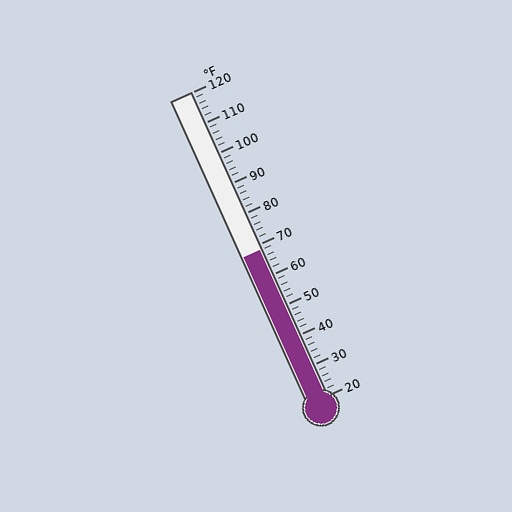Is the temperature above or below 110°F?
The temperature is below 110°F.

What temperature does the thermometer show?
The thermometer shows approximately 68°F.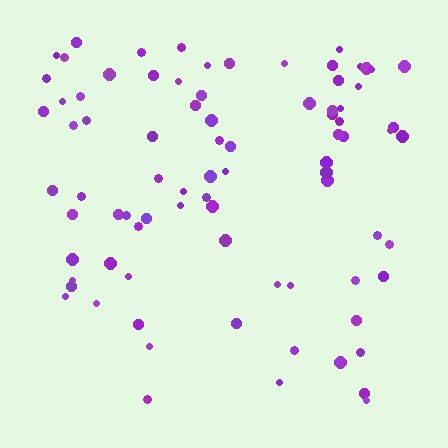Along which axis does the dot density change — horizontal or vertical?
Vertical.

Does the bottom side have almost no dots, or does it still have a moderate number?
Still a moderate number, just noticeably fewer than the top.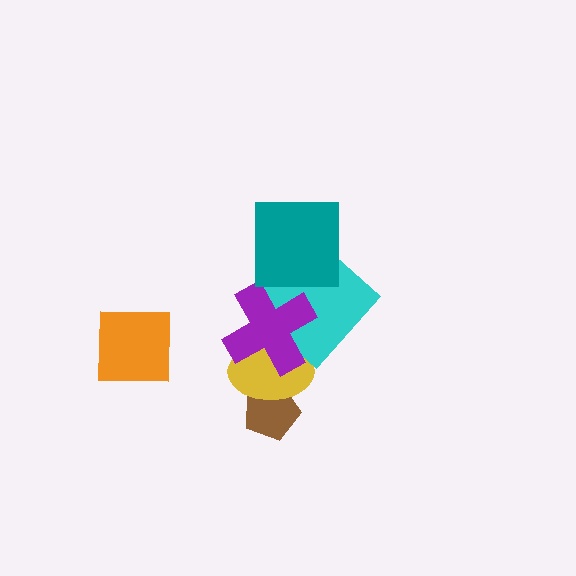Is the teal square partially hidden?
No, no other shape covers it.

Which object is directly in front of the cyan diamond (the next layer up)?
The purple cross is directly in front of the cyan diamond.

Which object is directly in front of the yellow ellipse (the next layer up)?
The cyan diamond is directly in front of the yellow ellipse.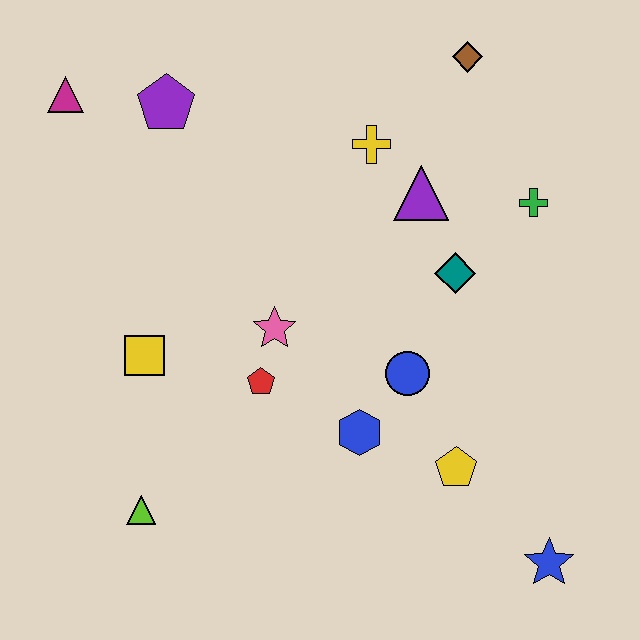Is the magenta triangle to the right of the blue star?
No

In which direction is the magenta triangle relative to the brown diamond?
The magenta triangle is to the left of the brown diamond.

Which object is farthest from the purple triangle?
The lime triangle is farthest from the purple triangle.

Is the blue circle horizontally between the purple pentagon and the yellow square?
No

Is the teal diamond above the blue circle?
Yes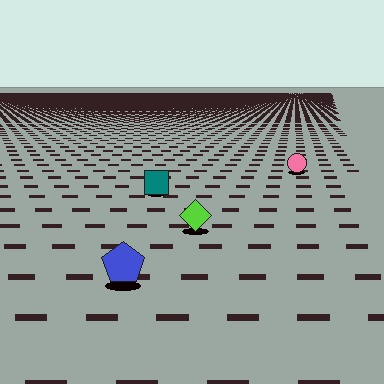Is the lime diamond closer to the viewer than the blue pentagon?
No. The blue pentagon is closer — you can tell from the texture gradient: the ground texture is coarser near it.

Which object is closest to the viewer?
The blue pentagon is closest. The texture marks near it are larger and more spread out.